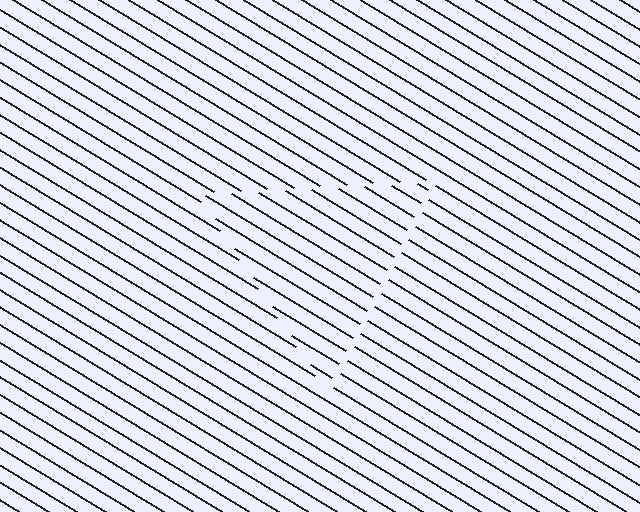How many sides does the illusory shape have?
3 sides — the line-ends trace a triangle.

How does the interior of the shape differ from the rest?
The interior of the shape contains the same grating, shifted by half a period — the contour is defined by the phase discontinuity where line-ends from the inner and outer gratings abut.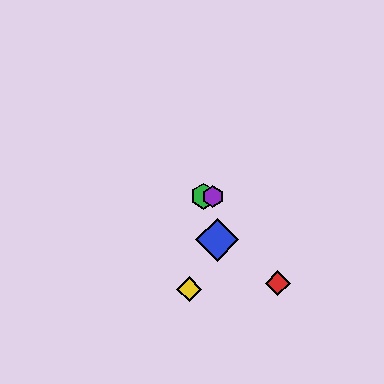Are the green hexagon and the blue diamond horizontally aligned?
No, the green hexagon is at y≈196 and the blue diamond is at y≈240.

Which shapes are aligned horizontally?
The green hexagon, the purple hexagon are aligned horizontally.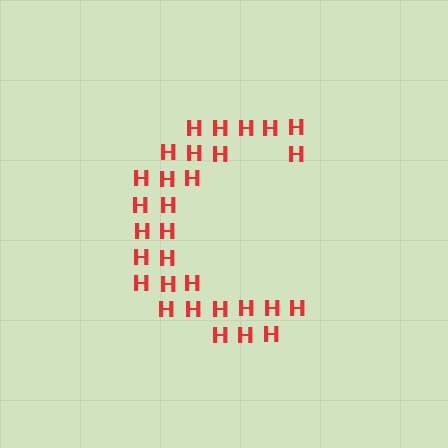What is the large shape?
The large shape is the letter C.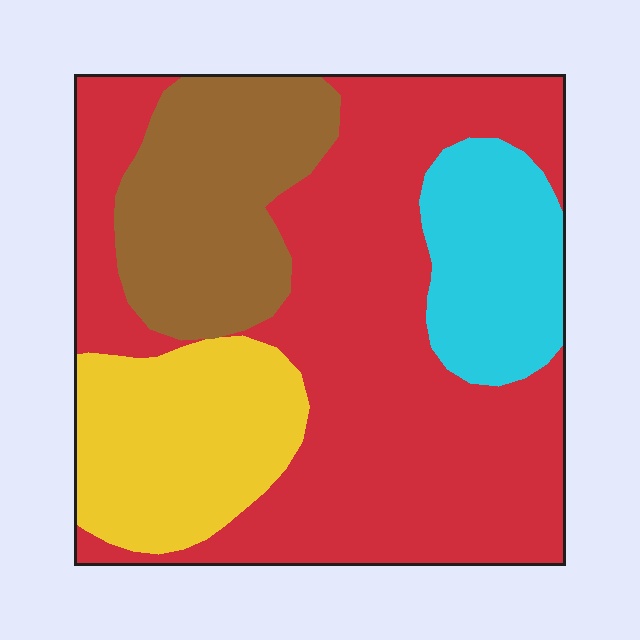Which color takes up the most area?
Red, at roughly 55%.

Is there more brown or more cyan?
Brown.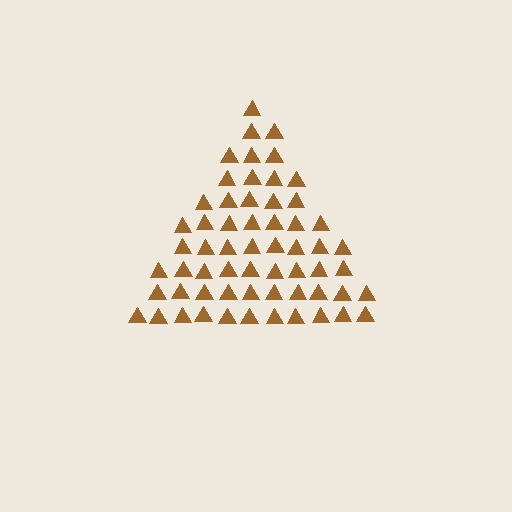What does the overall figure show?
The overall figure shows a triangle.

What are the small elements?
The small elements are triangles.